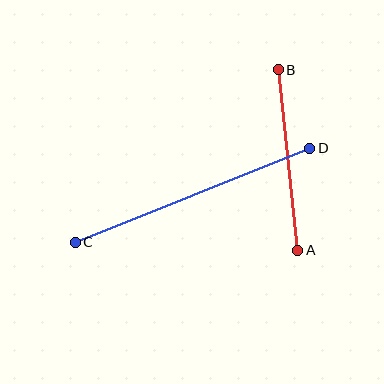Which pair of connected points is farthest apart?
Points C and D are farthest apart.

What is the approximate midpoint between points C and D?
The midpoint is at approximately (193, 195) pixels.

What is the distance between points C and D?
The distance is approximately 253 pixels.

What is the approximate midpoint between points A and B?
The midpoint is at approximately (288, 160) pixels.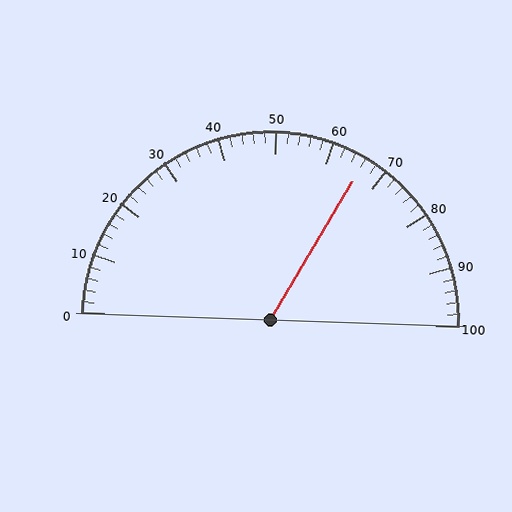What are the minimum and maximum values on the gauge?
The gauge ranges from 0 to 100.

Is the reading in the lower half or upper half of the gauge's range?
The reading is in the upper half of the range (0 to 100).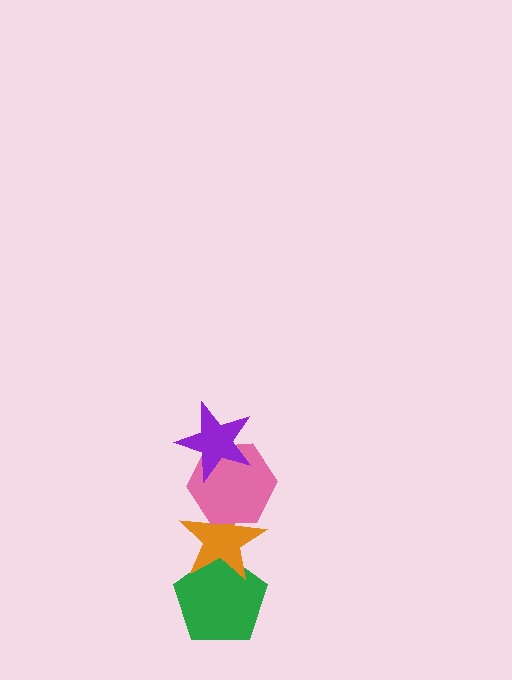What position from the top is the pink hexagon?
The pink hexagon is 2nd from the top.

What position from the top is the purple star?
The purple star is 1st from the top.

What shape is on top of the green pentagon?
The orange star is on top of the green pentagon.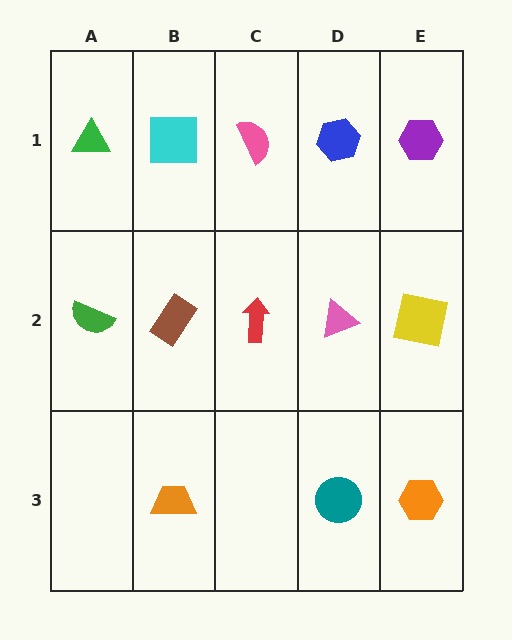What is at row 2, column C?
A red arrow.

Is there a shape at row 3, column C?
No, that cell is empty.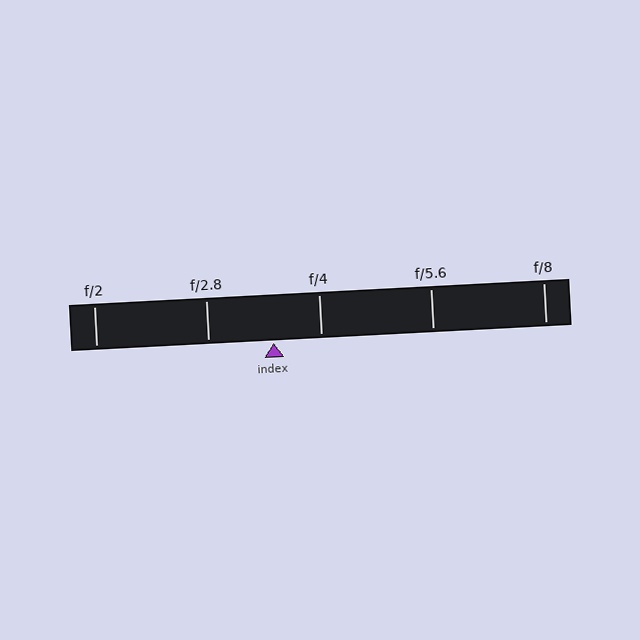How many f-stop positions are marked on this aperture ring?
There are 5 f-stop positions marked.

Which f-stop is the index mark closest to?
The index mark is closest to f/4.